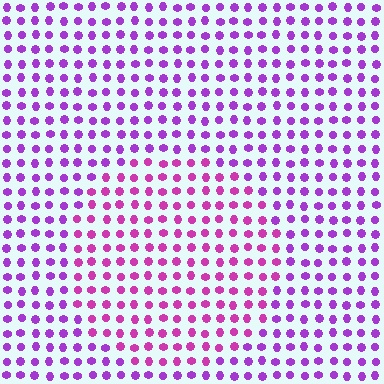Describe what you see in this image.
The image is filled with small purple elements in a uniform arrangement. A circle-shaped region is visible where the elements are tinted to a slightly different hue, forming a subtle color boundary.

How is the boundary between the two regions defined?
The boundary is defined purely by a slight shift in hue (about 30 degrees). Spacing, size, and orientation are identical on both sides.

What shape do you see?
I see a circle.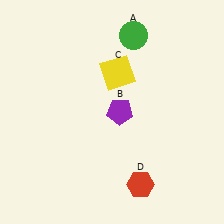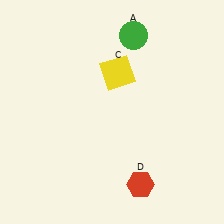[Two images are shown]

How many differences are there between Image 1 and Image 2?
There is 1 difference between the two images.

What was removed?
The purple pentagon (B) was removed in Image 2.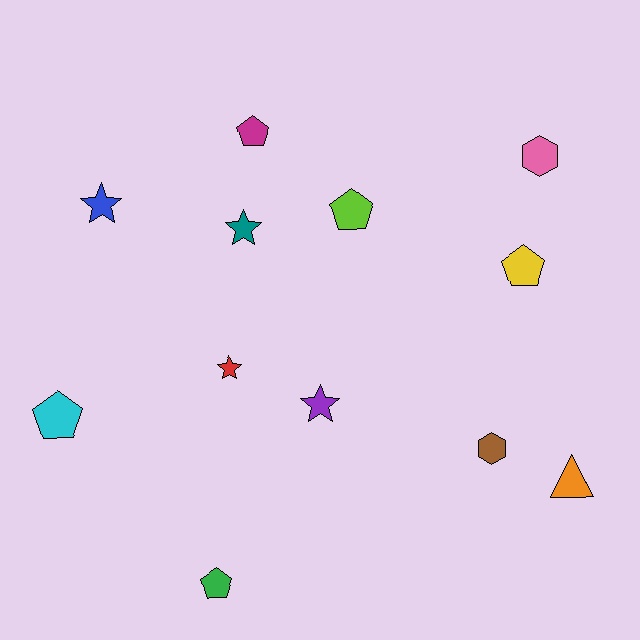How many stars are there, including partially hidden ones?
There are 4 stars.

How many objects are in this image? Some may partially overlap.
There are 12 objects.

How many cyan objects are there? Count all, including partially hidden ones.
There is 1 cyan object.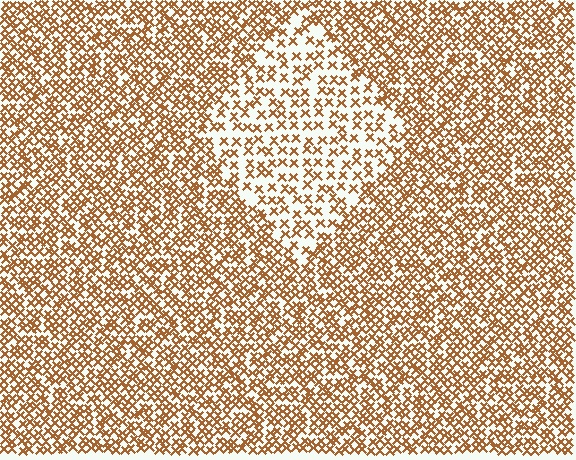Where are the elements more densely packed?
The elements are more densely packed outside the diamond boundary.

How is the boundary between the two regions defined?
The boundary is defined by a change in element density (approximately 2.0x ratio). All elements are the same color, size, and shape.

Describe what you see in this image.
The image contains small brown elements arranged at two different densities. A diamond-shaped region is visible where the elements are less densely packed than the surrounding area.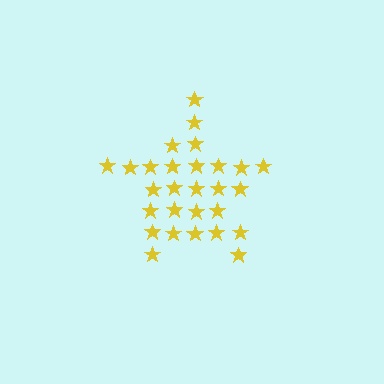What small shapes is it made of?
It is made of small stars.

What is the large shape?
The large shape is a star.